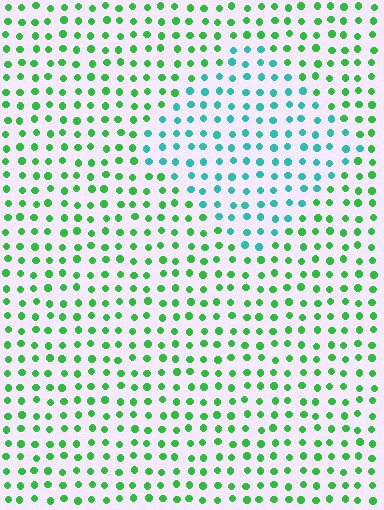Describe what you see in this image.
The image is filled with small green elements in a uniform arrangement. A diamond-shaped region is visible where the elements are tinted to a slightly different hue, forming a subtle color boundary.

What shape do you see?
I see a diamond.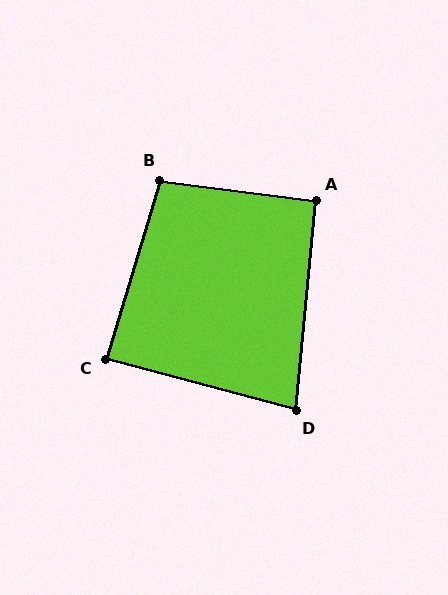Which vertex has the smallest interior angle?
D, at approximately 81 degrees.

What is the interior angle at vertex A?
Approximately 92 degrees (approximately right).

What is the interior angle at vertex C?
Approximately 88 degrees (approximately right).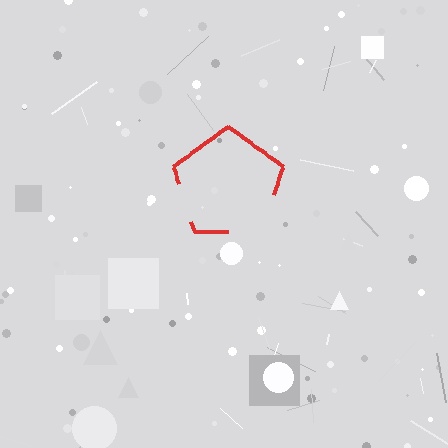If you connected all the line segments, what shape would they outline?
They would outline a pentagon.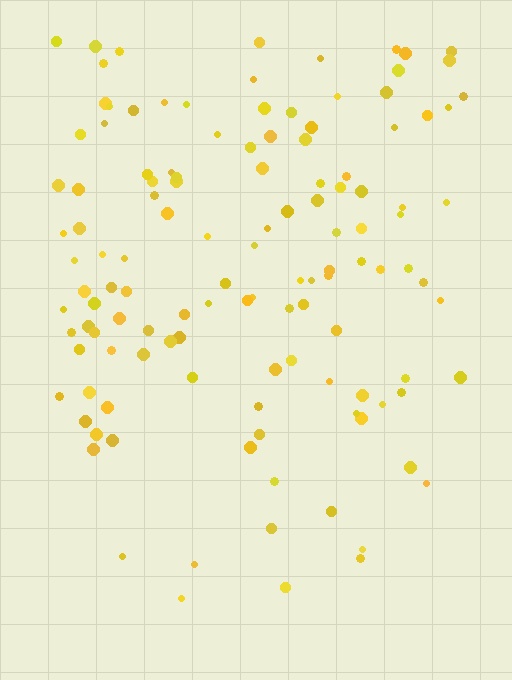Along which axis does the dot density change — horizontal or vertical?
Vertical.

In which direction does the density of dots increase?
From bottom to top, with the top side densest.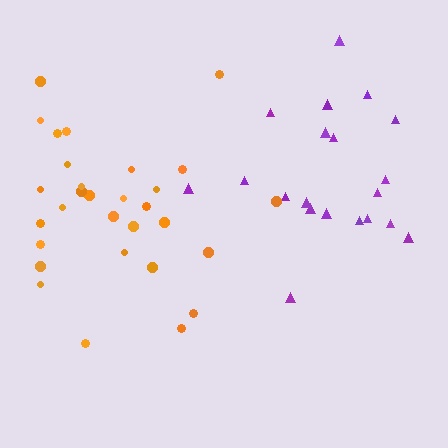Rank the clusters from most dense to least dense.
orange, purple.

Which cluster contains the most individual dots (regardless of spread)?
Orange (30).